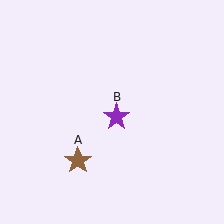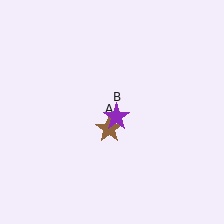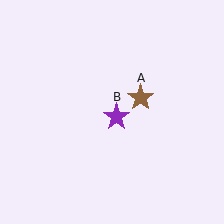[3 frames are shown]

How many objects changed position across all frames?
1 object changed position: brown star (object A).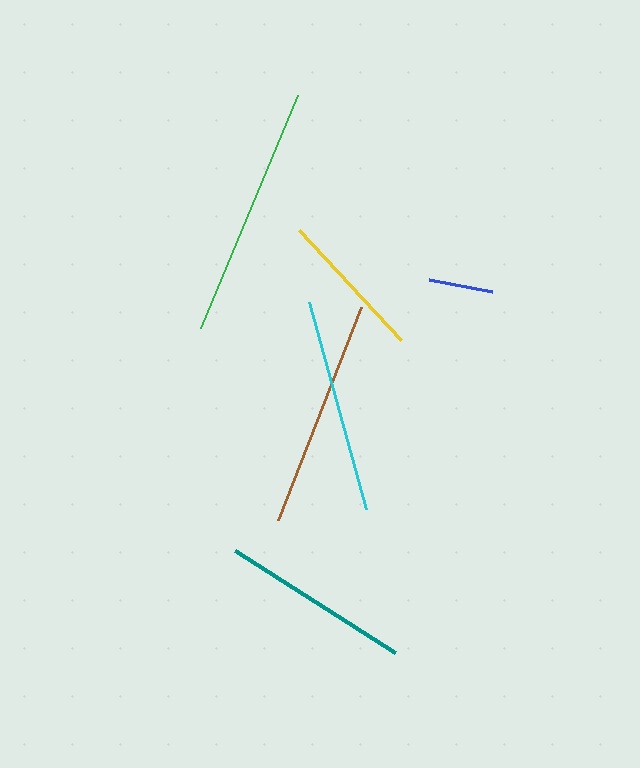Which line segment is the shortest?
The blue line is the shortest at approximately 64 pixels.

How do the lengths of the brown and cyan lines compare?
The brown and cyan lines are approximately the same length.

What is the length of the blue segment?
The blue segment is approximately 64 pixels long.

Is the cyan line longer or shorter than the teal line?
The cyan line is longer than the teal line.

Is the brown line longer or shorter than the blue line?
The brown line is longer than the blue line.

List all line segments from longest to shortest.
From longest to shortest: green, brown, cyan, teal, yellow, blue.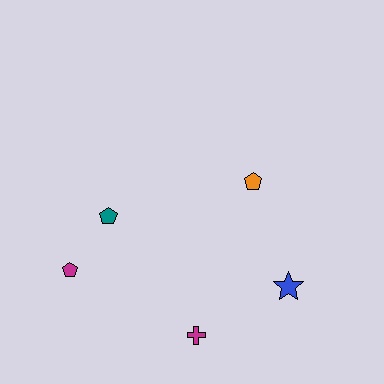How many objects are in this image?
There are 5 objects.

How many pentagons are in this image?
There are 3 pentagons.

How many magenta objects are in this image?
There are 2 magenta objects.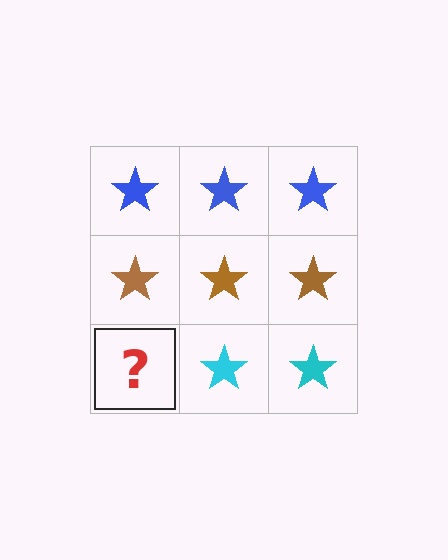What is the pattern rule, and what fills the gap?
The rule is that each row has a consistent color. The gap should be filled with a cyan star.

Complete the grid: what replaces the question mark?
The question mark should be replaced with a cyan star.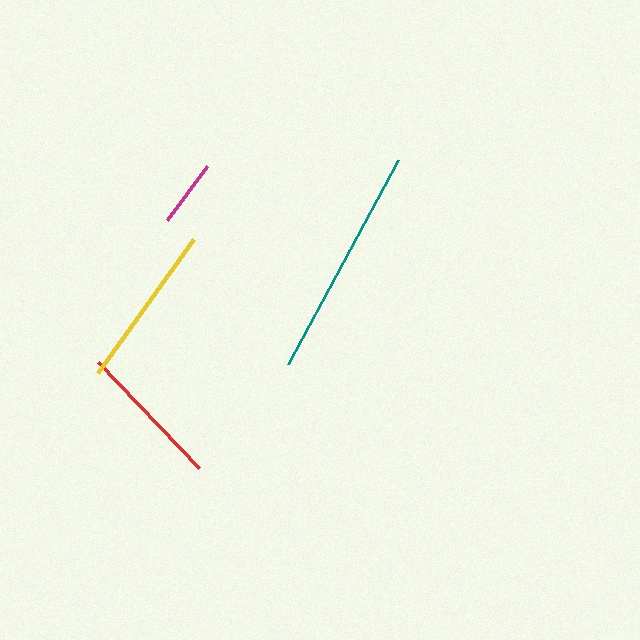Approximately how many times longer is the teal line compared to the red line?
The teal line is approximately 1.6 times the length of the red line.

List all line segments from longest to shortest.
From longest to shortest: teal, yellow, red, magenta.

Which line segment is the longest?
The teal line is the longest at approximately 232 pixels.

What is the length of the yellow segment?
The yellow segment is approximately 165 pixels long.